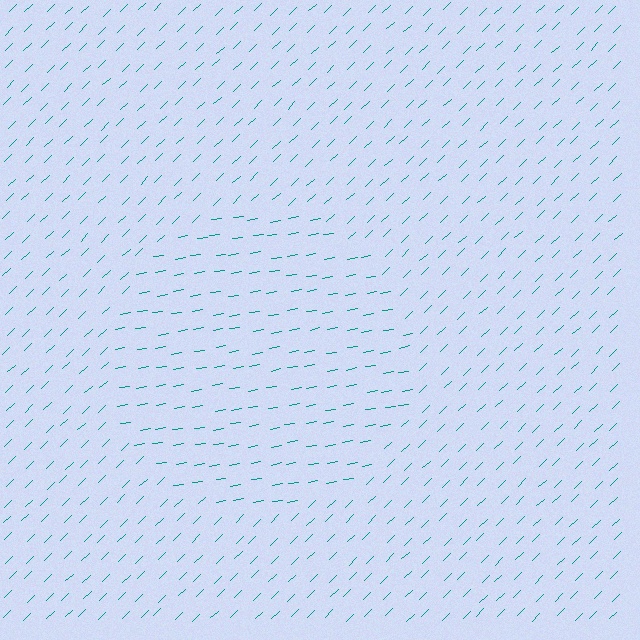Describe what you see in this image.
The image is filled with small teal line segments. A circle region in the image has lines oriented differently from the surrounding lines, creating a visible texture boundary.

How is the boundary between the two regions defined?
The boundary is defined purely by a change in line orientation (approximately 34 degrees difference). All lines are the same color and thickness.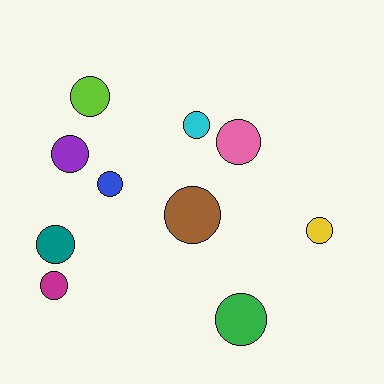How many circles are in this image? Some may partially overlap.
There are 10 circles.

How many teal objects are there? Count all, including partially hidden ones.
There is 1 teal object.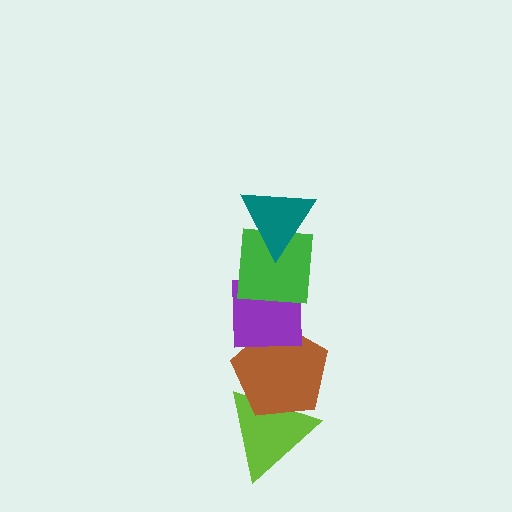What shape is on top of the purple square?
The green square is on top of the purple square.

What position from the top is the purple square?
The purple square is 3rd from the top.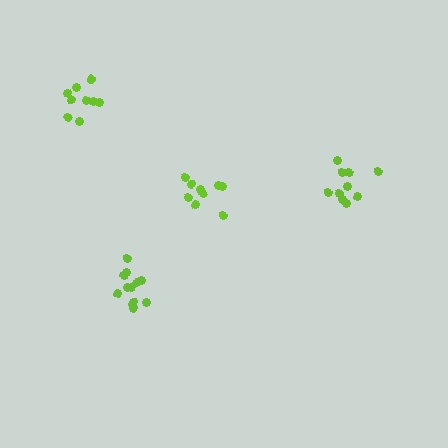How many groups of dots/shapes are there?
There are 4 groups.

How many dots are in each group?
Group 1: 12 dots, Group 2: 10 dots, Group 3: 9 dots, Group 4: 9 dots (40 total).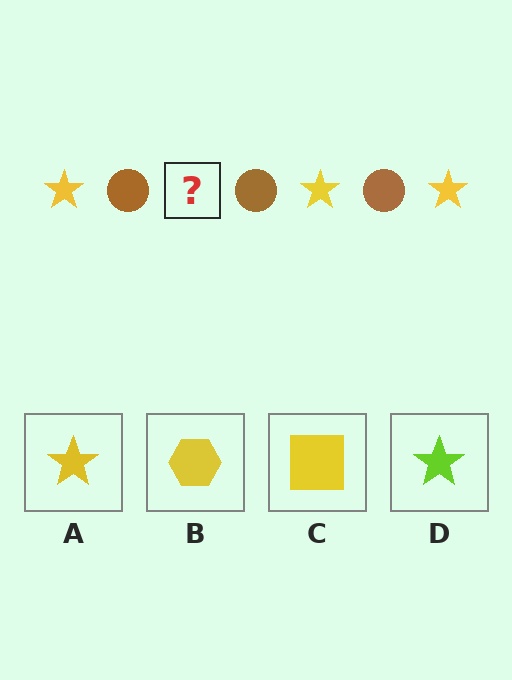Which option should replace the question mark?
Option A.